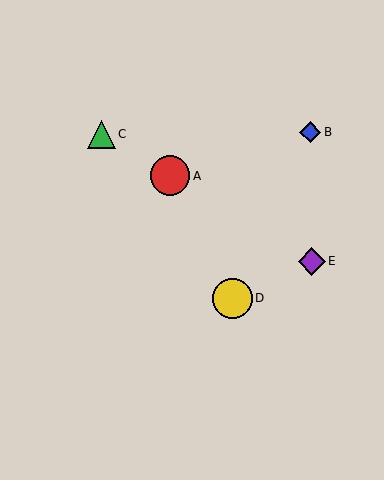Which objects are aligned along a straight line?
Objects A, C, E are aligned along a straight line.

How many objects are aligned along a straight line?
3 objects (A, C, E) are aligned along a straight line.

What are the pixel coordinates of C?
Object C is at (102, 134).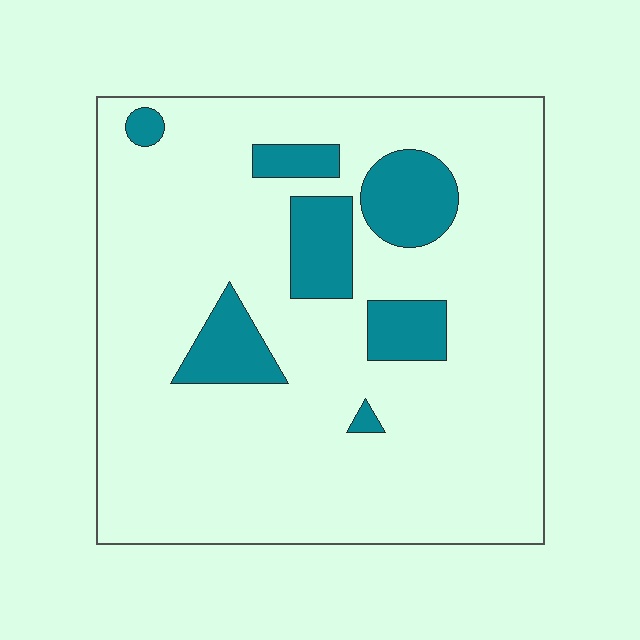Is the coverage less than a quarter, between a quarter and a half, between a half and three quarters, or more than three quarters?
Less than a quarter.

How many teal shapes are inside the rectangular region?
7.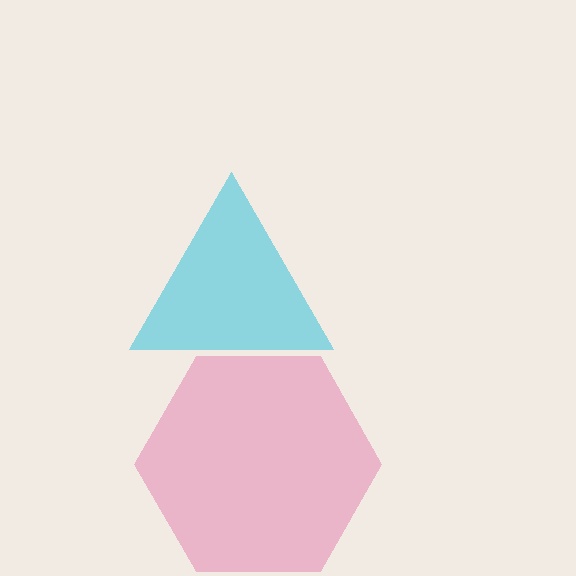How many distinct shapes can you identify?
There are 2 distinct shapes: a pink hexagon, a cyan triangle.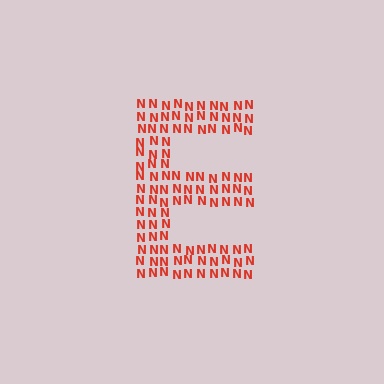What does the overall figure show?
The overall figure shows the letter E.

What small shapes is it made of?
It is made of small letter N's.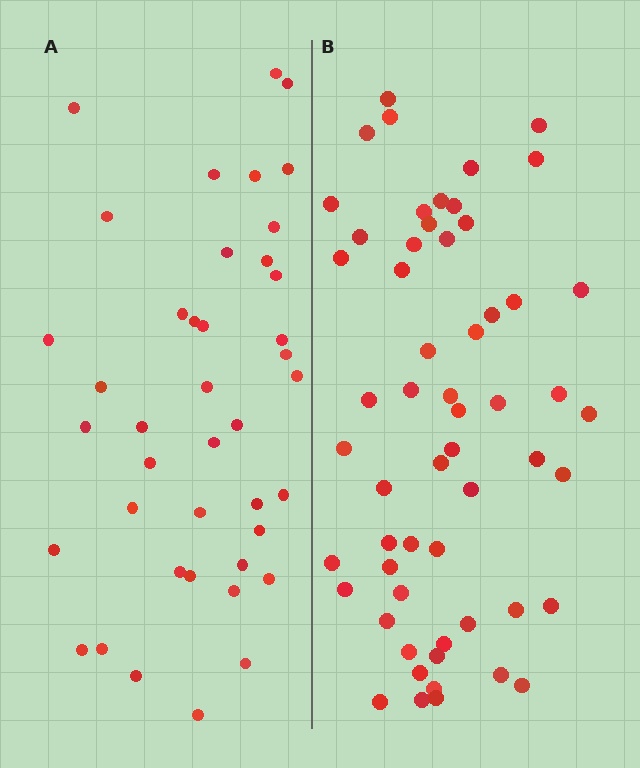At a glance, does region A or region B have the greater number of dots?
Region B (the right region) has more dots.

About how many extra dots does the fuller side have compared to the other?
Region B has approximately 15 more dots than region A.